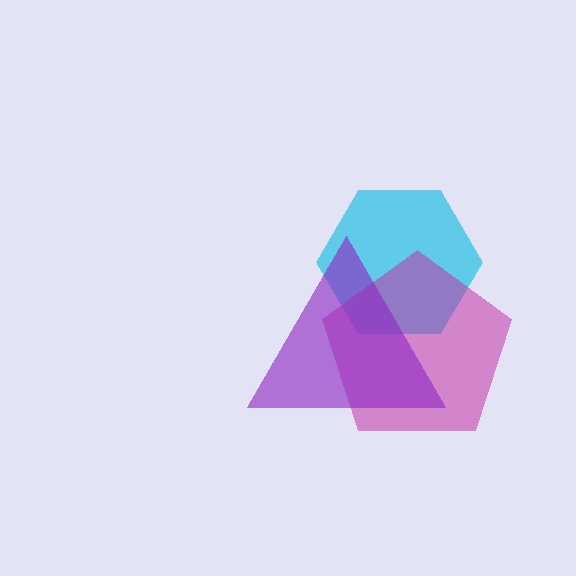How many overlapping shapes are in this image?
There are 3 overlapping shapes in the image.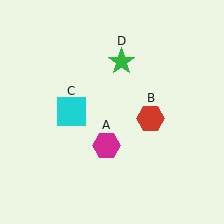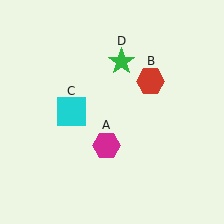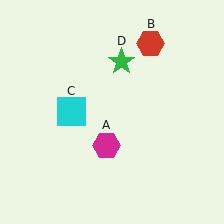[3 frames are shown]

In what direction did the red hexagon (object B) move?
The red hexagon (object B) moved up.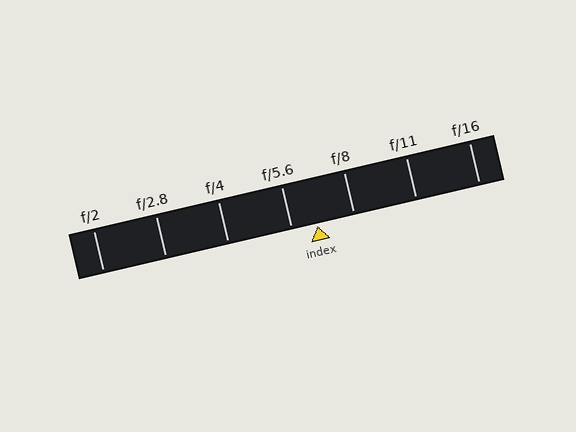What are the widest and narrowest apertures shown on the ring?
The widest aperture shown is f/2 and the narrowest is f/16.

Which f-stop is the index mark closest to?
The index mark is closest to f/5.6.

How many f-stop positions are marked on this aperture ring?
There are 7 f-stop positions marked.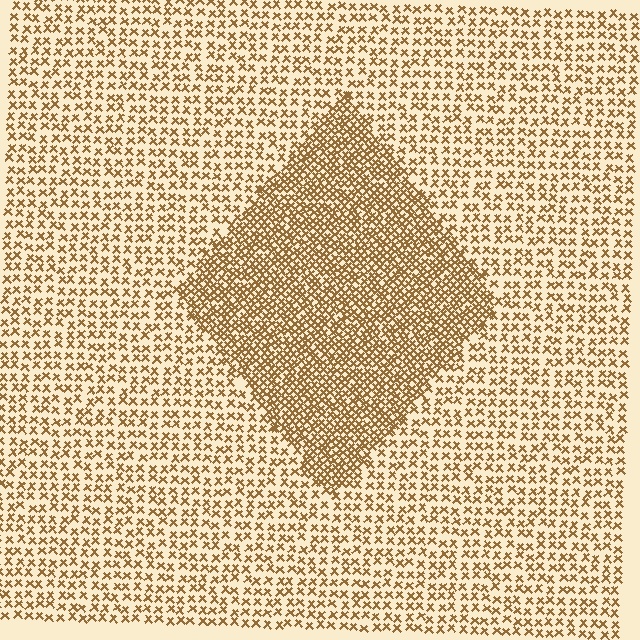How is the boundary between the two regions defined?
The boundary is defined by a change in element density (approximately 2.1x ratio). All elements are the same color, size, and shape.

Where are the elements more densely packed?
The elements are more densely packed inside the diamond boundary.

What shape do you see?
I see a diamond.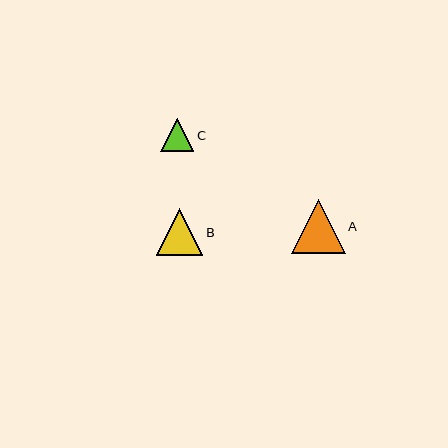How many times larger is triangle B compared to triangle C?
Triangle B is approximately 1.4 times the size of triangle C.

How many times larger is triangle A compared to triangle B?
Triangle A is approximately 1.2 times the size of triangle B.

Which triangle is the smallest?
Triangle C is the smallest with a size of approximately 33 pixels.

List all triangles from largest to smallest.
From largest to smallest: A, B, C.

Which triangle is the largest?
Triangle A is the largest with a size of approximately 54 pixels.